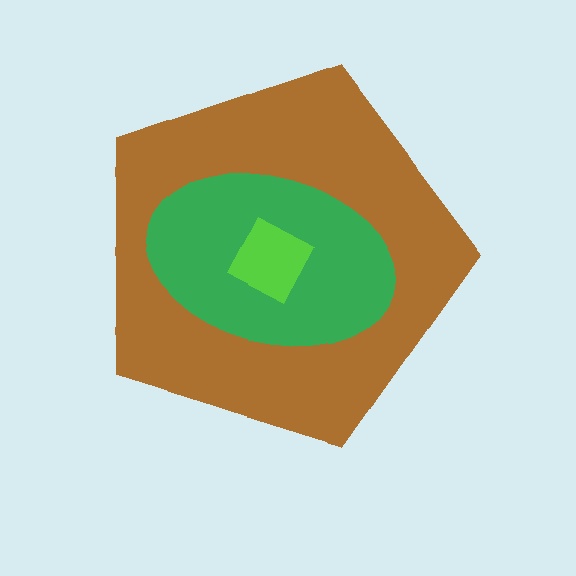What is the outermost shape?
The brown pentagon.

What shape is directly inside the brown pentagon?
The green ellipse.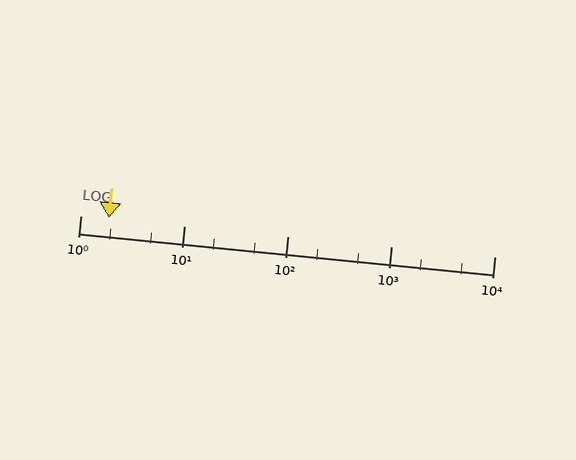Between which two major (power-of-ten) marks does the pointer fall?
The pointer is between 1 and 10.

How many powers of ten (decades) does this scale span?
The scale spans 4 decades, from 1 to 10000.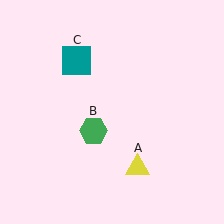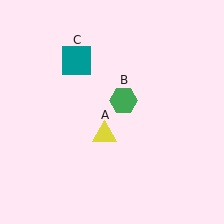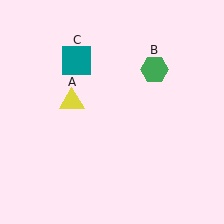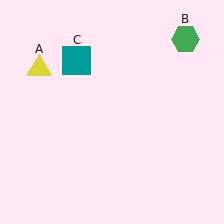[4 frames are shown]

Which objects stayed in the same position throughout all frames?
Teal square (object C) remained stationary.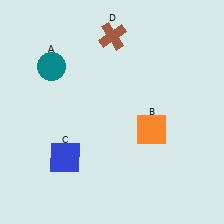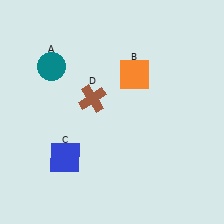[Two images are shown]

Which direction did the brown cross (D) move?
The brown cross (D) moved down.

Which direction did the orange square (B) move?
The orange square (B) moved up.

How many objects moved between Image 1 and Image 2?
2 objects moved between the two images.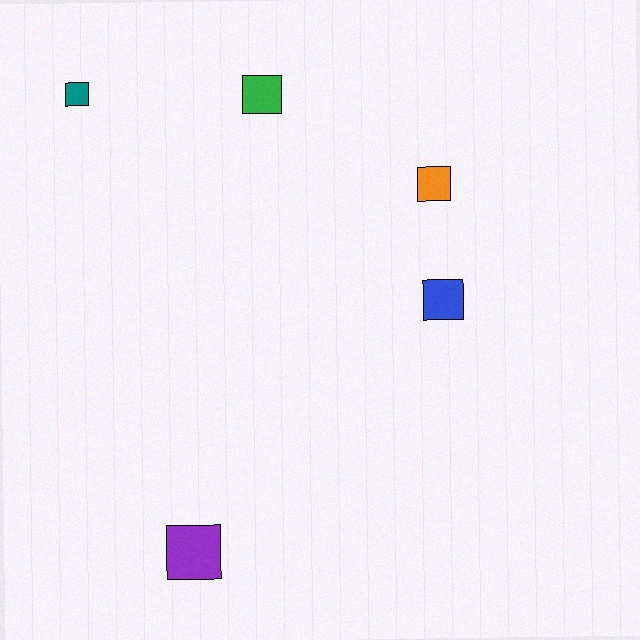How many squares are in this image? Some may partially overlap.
There are 5 squares.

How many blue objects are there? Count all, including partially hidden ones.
There is 1 blue object.